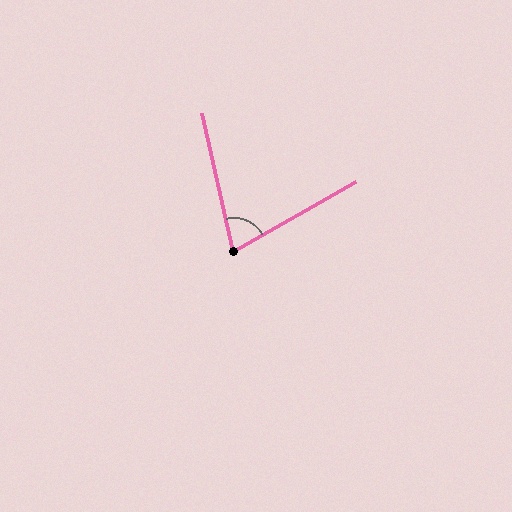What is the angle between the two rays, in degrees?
Approximately 73 degrees.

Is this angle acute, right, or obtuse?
It is acute.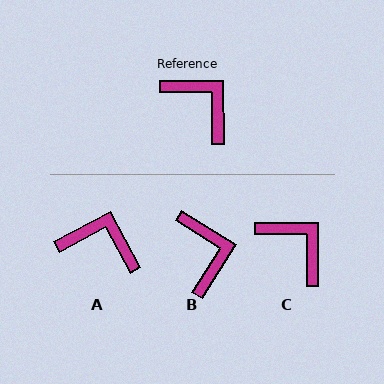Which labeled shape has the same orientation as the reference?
C.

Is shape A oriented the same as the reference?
No, it is off by about 29 degrees.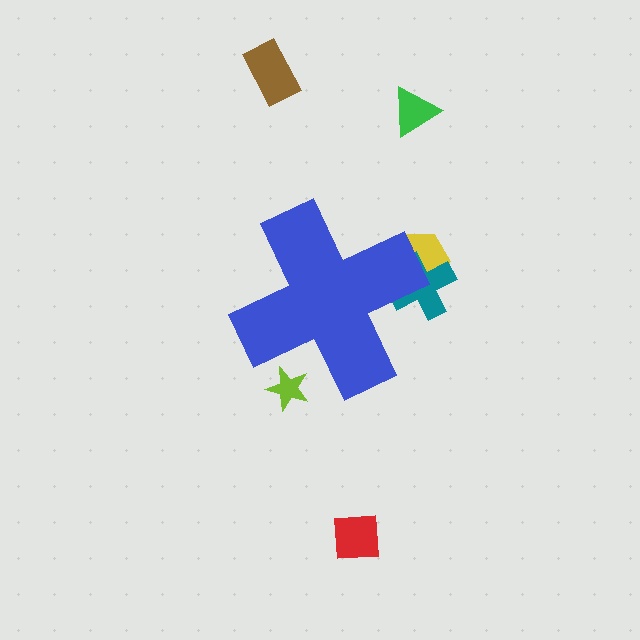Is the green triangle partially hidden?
No, the green triangle is fully visible.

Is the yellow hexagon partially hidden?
Yes, the yellow hexagon is partially hidden behind the blue cross.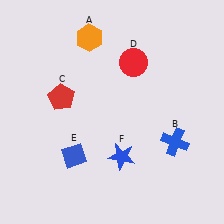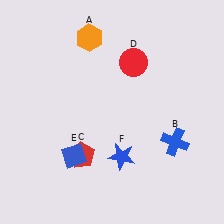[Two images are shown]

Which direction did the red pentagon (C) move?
The red pentagon (C) moved down.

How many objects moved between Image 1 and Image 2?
1 object moved between the two images.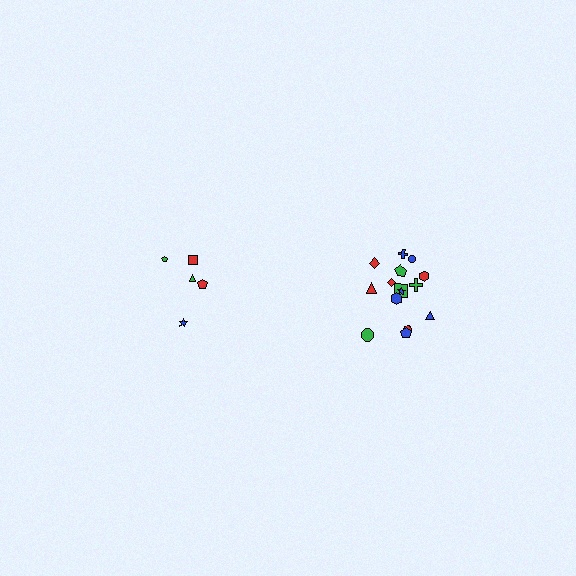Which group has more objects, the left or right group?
The right group.